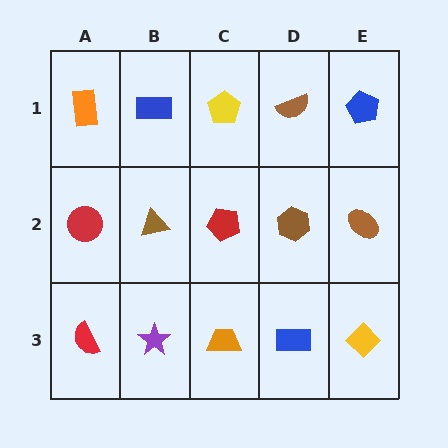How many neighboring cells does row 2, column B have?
4.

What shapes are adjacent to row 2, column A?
An orange rectangle (row 1, column A), a red semicircle (row 3, column A), a brown triangle (row 2, column B).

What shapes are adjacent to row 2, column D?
A brown semicircle (row 1, column D), a blue rectangle (row 3, column D), a red pentagon (row 2, column C), a brown ellipse (row 2, column E).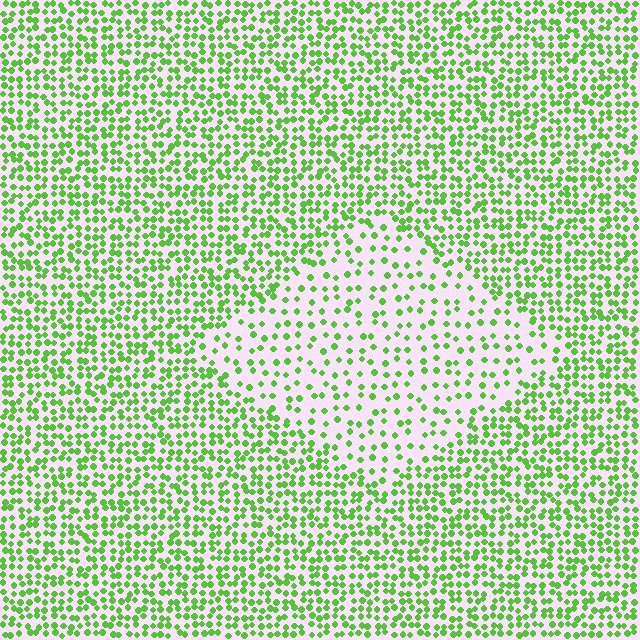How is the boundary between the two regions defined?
The boundary is defined by a change in element density (approximately 2.2x ratio). All elements are the same color, size, and shape.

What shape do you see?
I see a diamond.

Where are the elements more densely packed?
The elements are more densely packed outside the diamond boundary.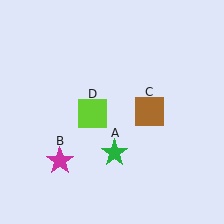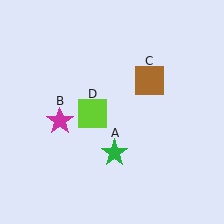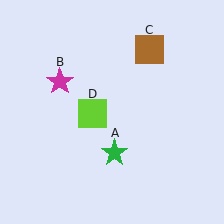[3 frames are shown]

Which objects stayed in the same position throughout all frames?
Green star (object A) and lime square (object D) remained stationary.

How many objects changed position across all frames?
2 objects changed position: magenta star (object B), brown square (object C).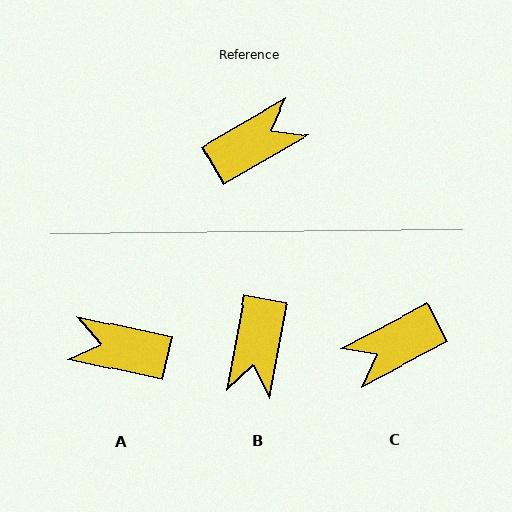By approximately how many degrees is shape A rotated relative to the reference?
Approximately 138 degrees counter-clockwise.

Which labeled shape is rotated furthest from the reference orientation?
C, about 178 degrees away.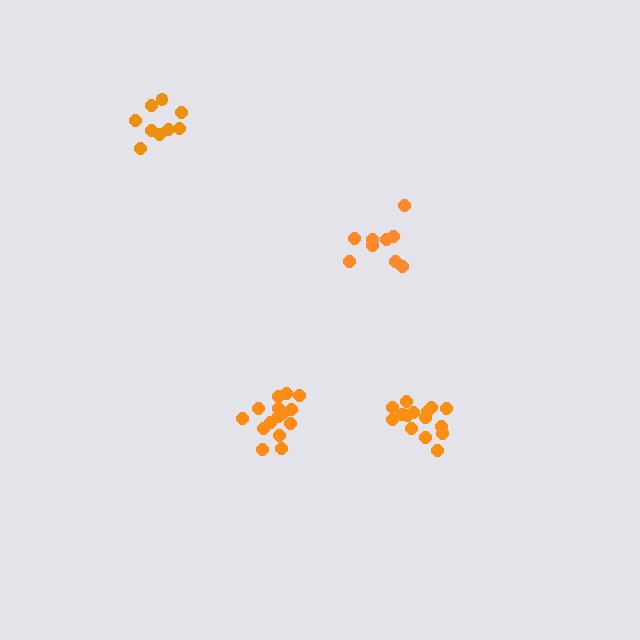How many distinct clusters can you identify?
There are 4 distinct clusters.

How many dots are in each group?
Group 1: 15 dots, Group 2: 9 dots, Group 3: 15 dots, Group 4: 9 dots (48 total).